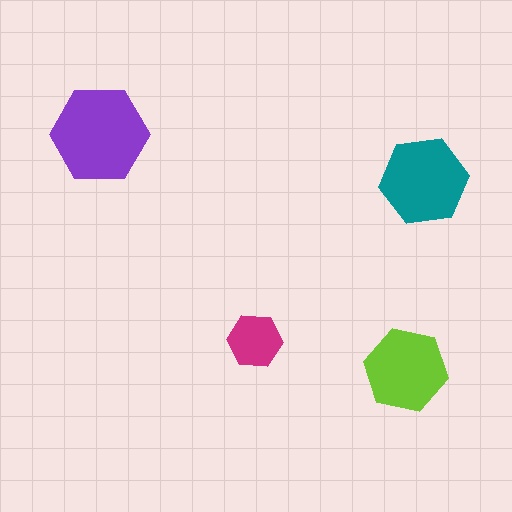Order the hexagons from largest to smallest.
the purple one, the teal one, the lime one, the magenta one.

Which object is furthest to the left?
The purple hexagon is leftmost.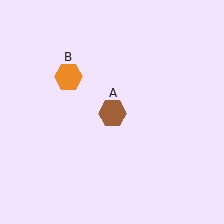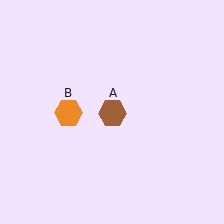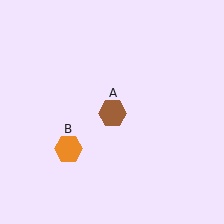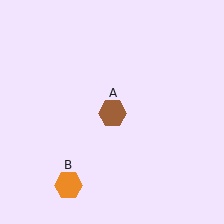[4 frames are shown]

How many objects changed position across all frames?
1 object changed position: orange hexagon (object B).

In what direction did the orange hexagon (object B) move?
The orange hexagon (object B) moved down.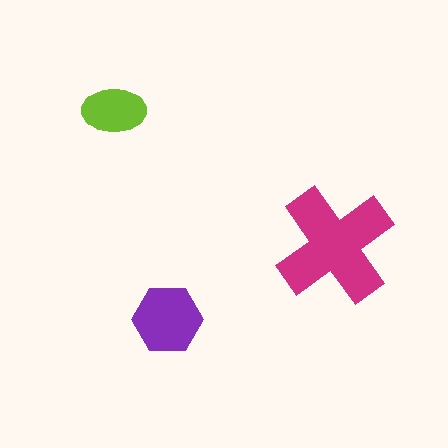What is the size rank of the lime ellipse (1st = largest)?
3rd.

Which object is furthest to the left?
The lime ellipse is leftmost.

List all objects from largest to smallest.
The magenta cross, the purple hexagon, the lime ellipse.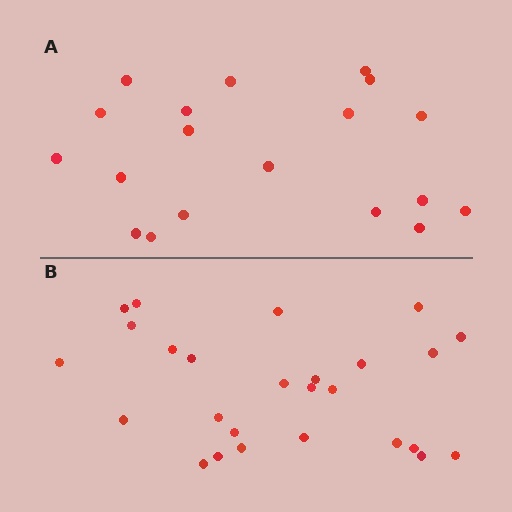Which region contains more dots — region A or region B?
Region B (the bottom region) has more dots.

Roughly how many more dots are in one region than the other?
Region B has roughly 8 or so more dots than region A.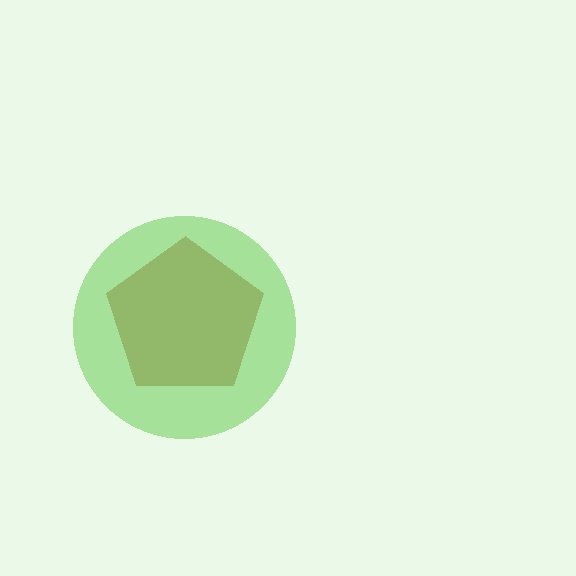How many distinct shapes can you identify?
There are 2 distinct shapes: a brown pentagon, a lime circle.